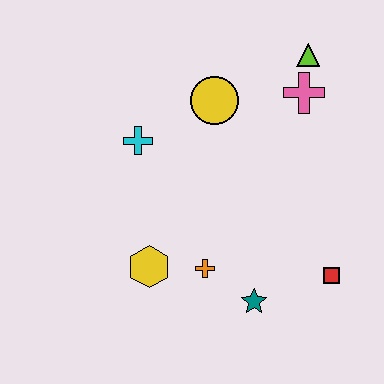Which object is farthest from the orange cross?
The lime triangle is farthest from the orange cross.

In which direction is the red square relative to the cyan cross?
The red square is to the right of the cyan cross.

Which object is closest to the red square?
The teal star is closest to the red square.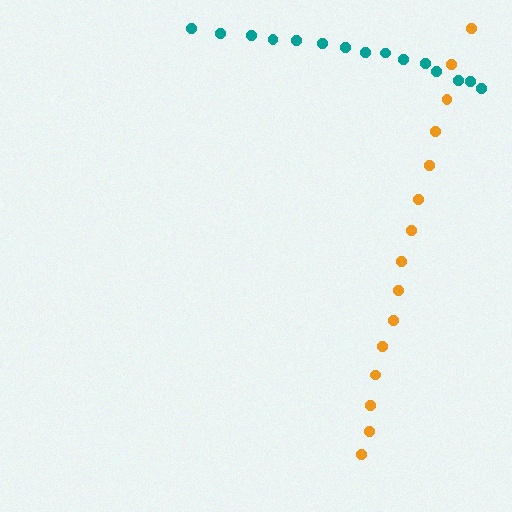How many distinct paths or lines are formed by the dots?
There are 2 distinct paths.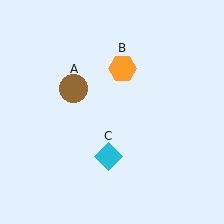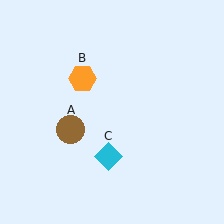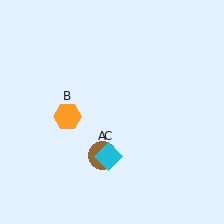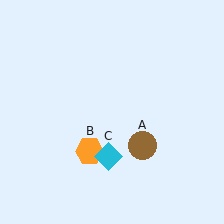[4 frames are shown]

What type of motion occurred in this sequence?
The brown circle (object A), orange hexagon (object B) rotated counterclockwise around the center of the scene.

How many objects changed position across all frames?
2 objects changed position: brown circle (object A), orange hexagon (object B).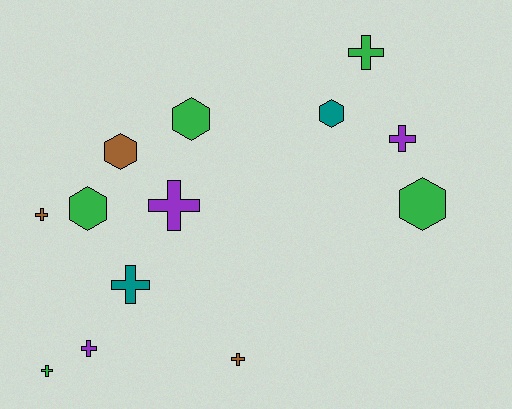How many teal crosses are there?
There is 1 teal cross.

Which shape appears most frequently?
Cross, with 8 objects.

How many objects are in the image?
There are 13 objects.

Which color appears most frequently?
Green, with 5 objects.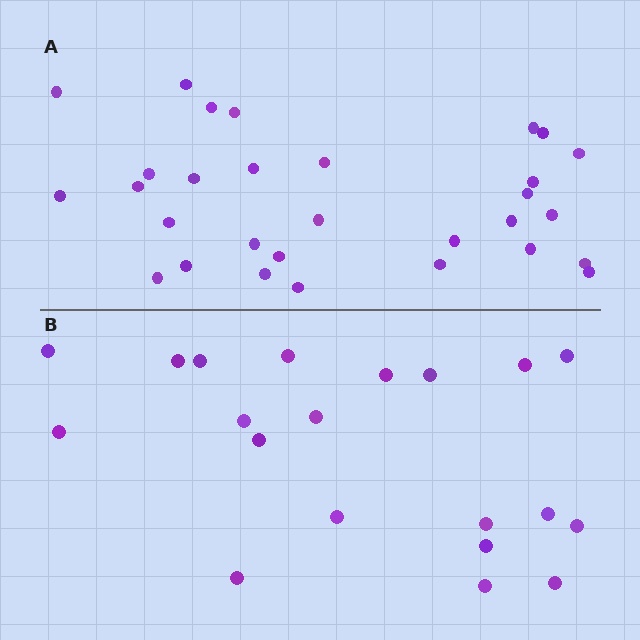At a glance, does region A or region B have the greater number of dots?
Region A (the top region) has more dots.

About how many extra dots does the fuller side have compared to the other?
Region A has roughly 10 or so more dots than region B.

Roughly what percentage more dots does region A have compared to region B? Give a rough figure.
About 50% more.